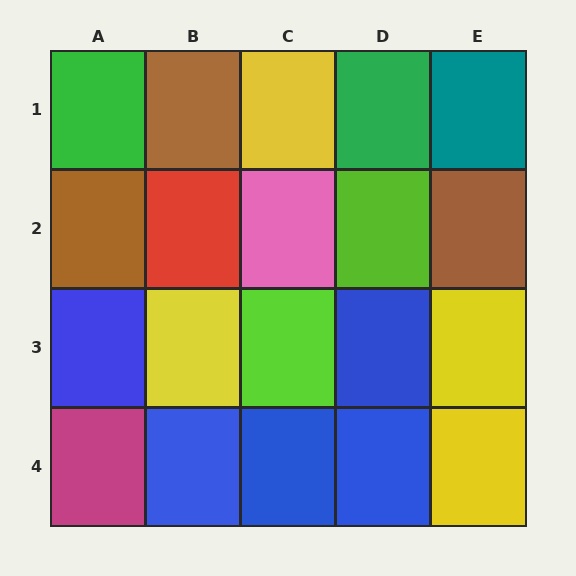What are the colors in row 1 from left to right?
Green, brown, yellow, green, teal.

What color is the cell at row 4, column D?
Blue.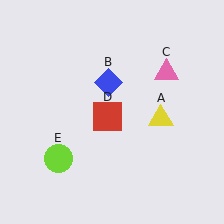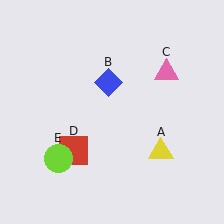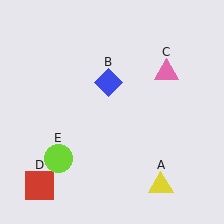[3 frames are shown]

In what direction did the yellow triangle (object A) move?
The yellow triangle (object A) moved down.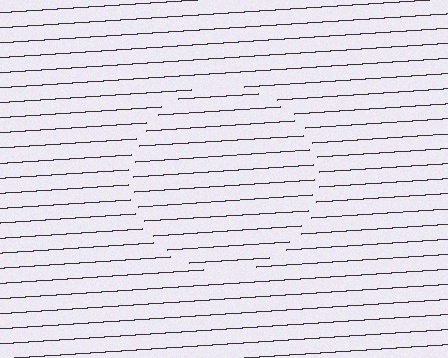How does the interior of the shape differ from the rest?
The interior of the shape contains the same grating, shifted by half a period — the contour is defined by the phase discontinuity where line-ends from the inner and outer gratings abut.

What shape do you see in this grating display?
An illusory circle. The interior of the shape contains the same grating, shifted by half a period — the contour is defined by the phase discontinuity where line-ends from the inner and outer gratings abut.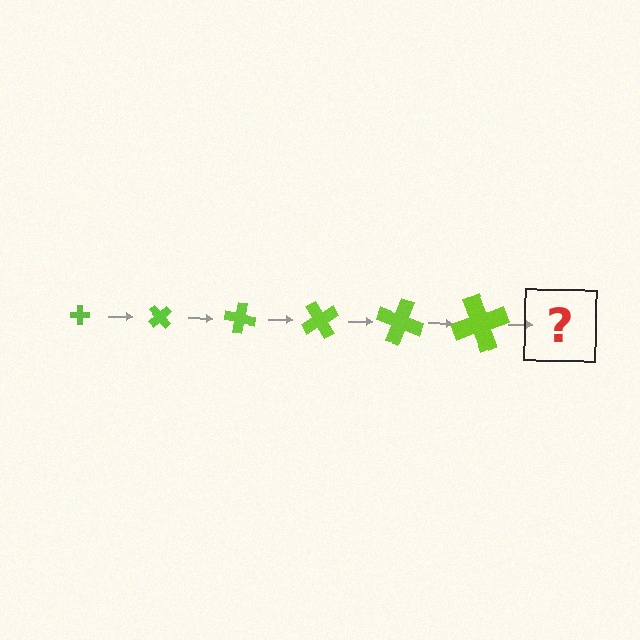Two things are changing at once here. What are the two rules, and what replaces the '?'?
The two rules are that the cross grows larger each step and it rotates 50 degrees each step. The '?' should be a cross, larger than the previous one and rotated 300 degrees from the start.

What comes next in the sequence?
The next element should be a cross, larger than the previous one and rotated 300 degrees from the start.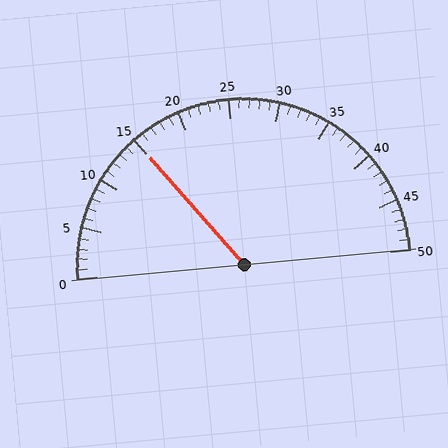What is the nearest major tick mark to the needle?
The nearest major tick mark is 15.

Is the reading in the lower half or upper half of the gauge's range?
The reading is in the lower half of the range (0 to 50).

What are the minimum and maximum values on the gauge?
The gauge ranges from 0 to 50.